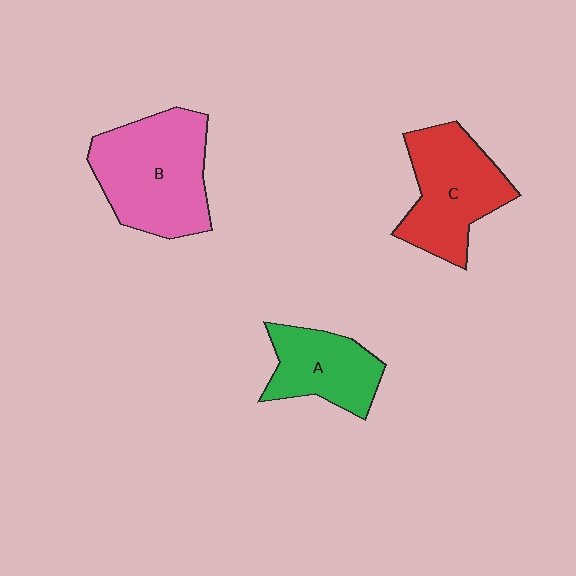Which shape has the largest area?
Shape B (pink).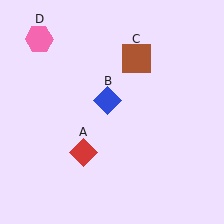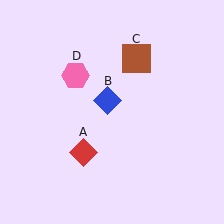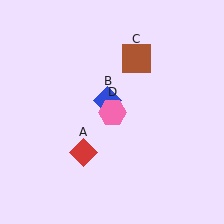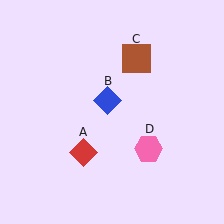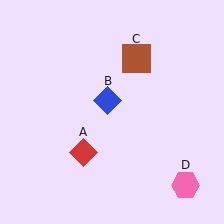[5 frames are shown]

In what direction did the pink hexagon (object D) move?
The pink hexagon (object D) moved down and to the right.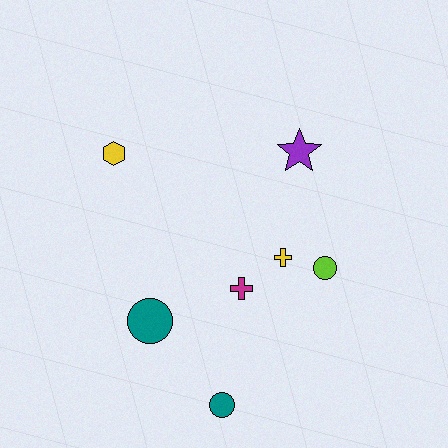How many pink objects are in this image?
There are no pink objects.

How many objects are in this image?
There are 7 objects.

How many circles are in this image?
There are 3 circles.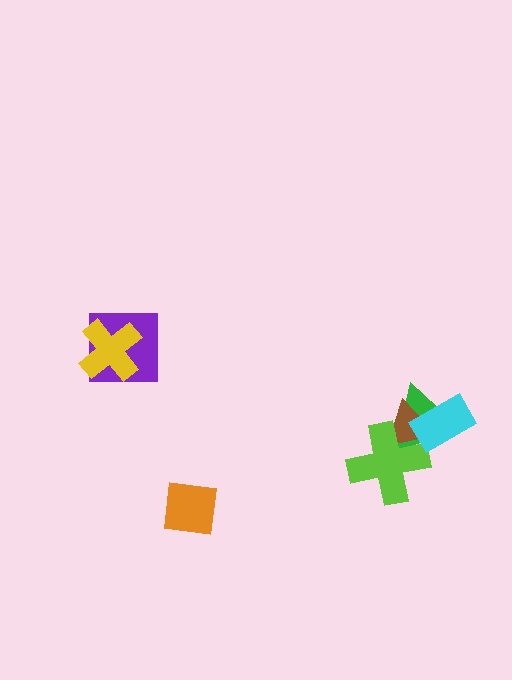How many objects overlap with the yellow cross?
1 object overlaps with the yellow cross.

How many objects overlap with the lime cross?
2 objects overlap with the lime cross.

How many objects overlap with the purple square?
1 object overlaps with the purple square.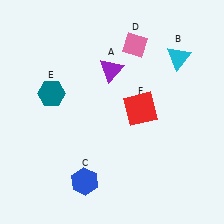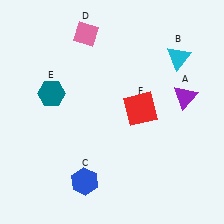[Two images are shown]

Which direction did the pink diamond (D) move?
The pink diamond (D) moved left.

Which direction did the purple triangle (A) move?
The purple triangle (A) moved right.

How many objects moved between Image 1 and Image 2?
2 objects moved between the two images.